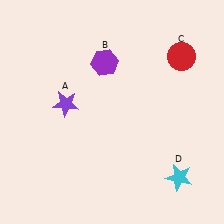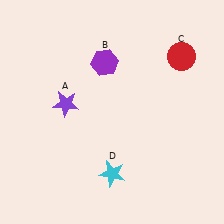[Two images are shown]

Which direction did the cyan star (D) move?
The cyan star (D) moved left.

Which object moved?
The cyan star (D) moved left.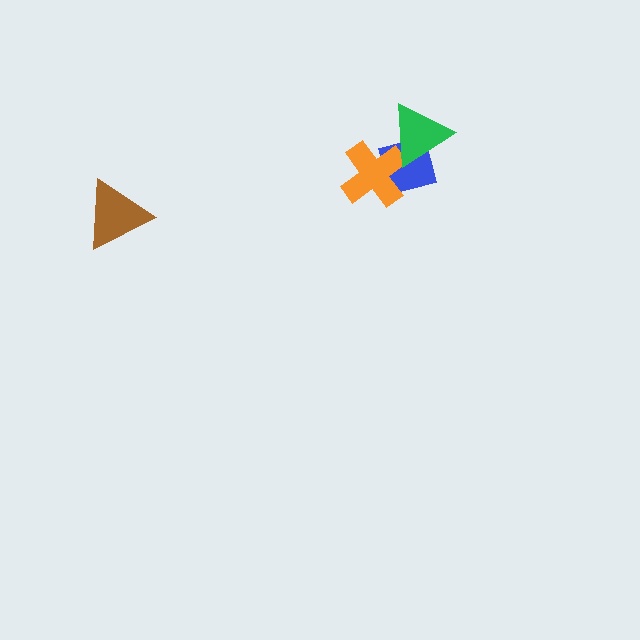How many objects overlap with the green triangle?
2 objects overlap with the green triangle.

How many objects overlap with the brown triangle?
0 objects overlap with the brown triangle.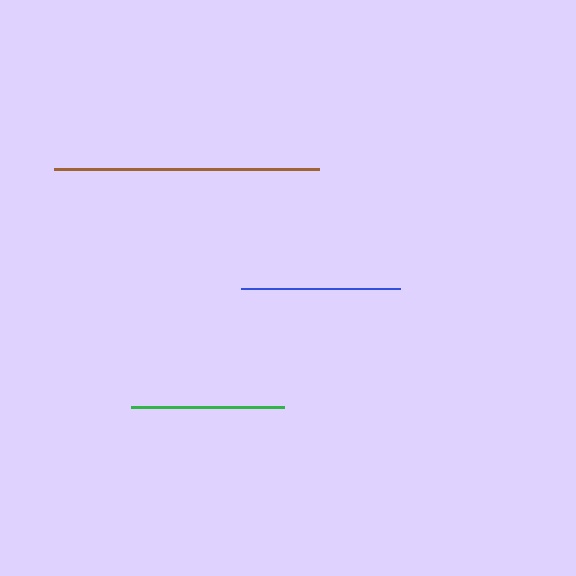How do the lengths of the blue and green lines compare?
The blue and green lines are approximately the same length.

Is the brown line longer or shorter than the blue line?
The brown line is longer than the blue line.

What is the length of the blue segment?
The blue segment is approximately 158 pixels long.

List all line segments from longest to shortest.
From longest to shortest: brown, blue, green.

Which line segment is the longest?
The brown line is the longest at approximately 265 pixels.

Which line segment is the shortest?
The green line is the shortest at approximately 153 pixels.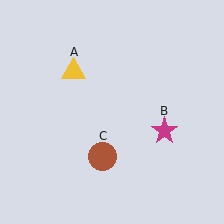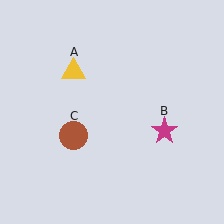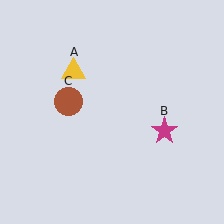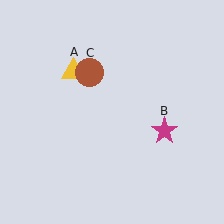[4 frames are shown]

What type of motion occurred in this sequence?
The brown circle (object C) rotated clockwise around the center of the scene.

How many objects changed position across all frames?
1 object changed position: brown circle (object C).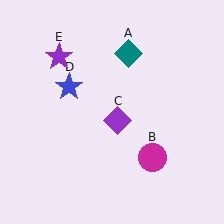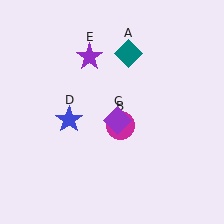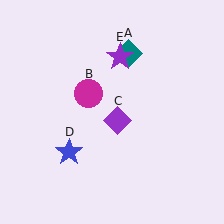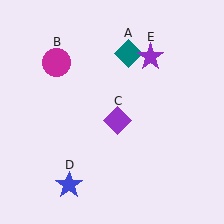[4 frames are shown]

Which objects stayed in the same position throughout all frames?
Teal diamond (object A) and purple diamond (object C) remained stationary.